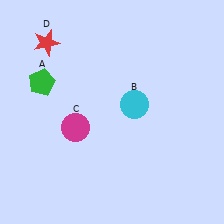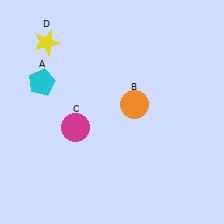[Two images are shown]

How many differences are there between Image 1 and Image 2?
There are 3 differences between the two images.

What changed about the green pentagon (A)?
In Image 1, A is green. In Image 2, it changed to cyan.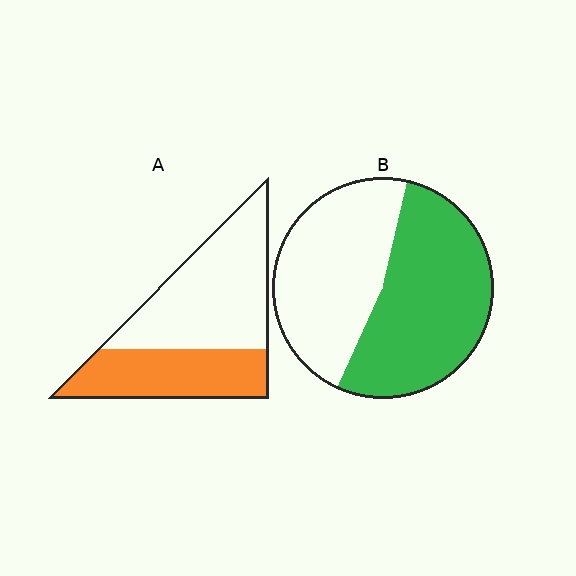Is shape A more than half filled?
No.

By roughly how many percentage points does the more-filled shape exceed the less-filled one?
By roughly 15 percentage points (B over A).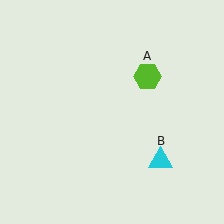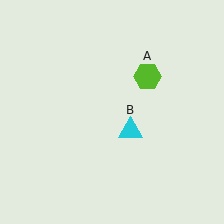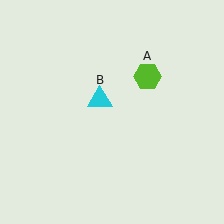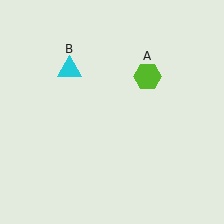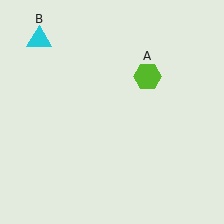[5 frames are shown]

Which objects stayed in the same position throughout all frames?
Lime hexagon (object A) remained stationary.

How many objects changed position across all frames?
1 object changed position: cyan triangle (object B).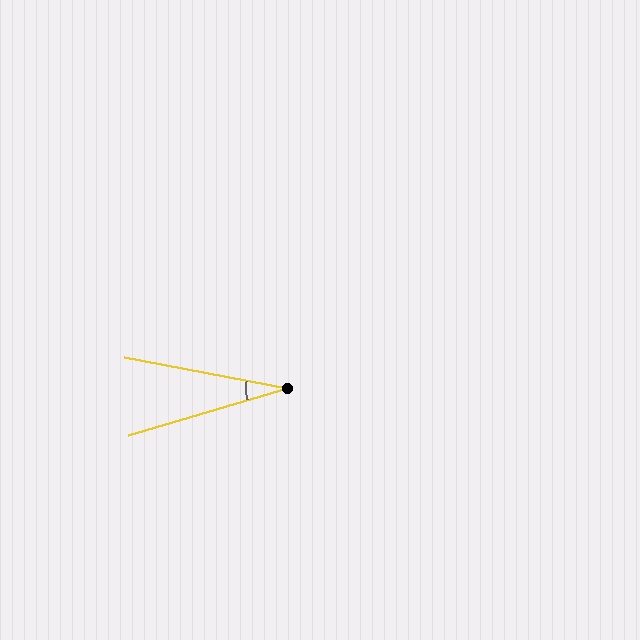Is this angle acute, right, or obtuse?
It is acute.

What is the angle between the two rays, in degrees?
Approximately 27 degrees.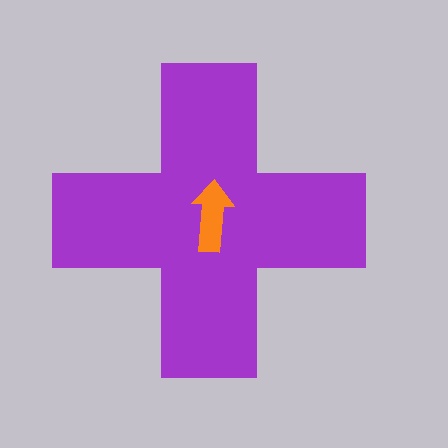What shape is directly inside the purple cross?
The orange arrow.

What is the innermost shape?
The orange arrow.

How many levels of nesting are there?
2.